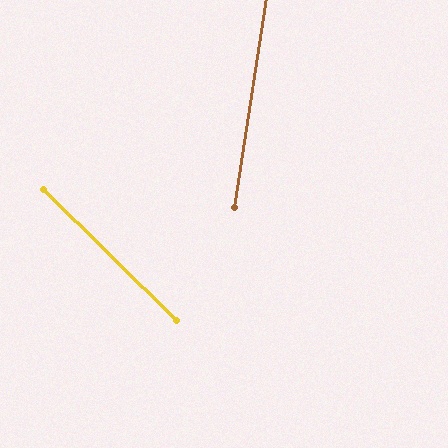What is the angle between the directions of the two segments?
Approximately 54 degrees.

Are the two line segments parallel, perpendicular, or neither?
Neither parallel nor perpendicular — they differ by about 54°.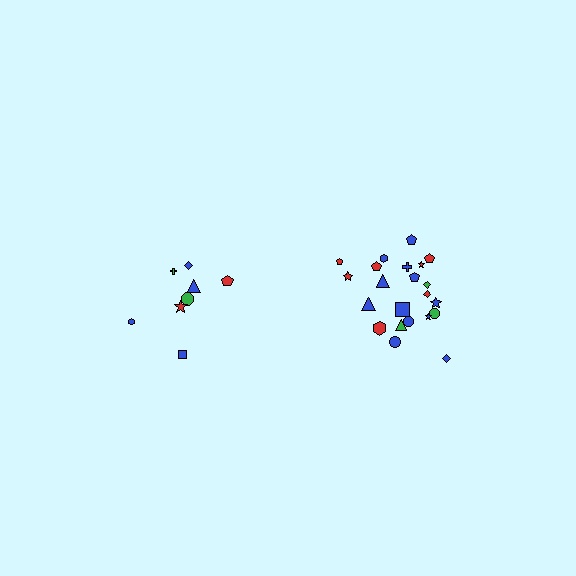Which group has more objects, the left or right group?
The right group.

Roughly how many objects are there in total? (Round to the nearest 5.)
Roughly 30 objects in total.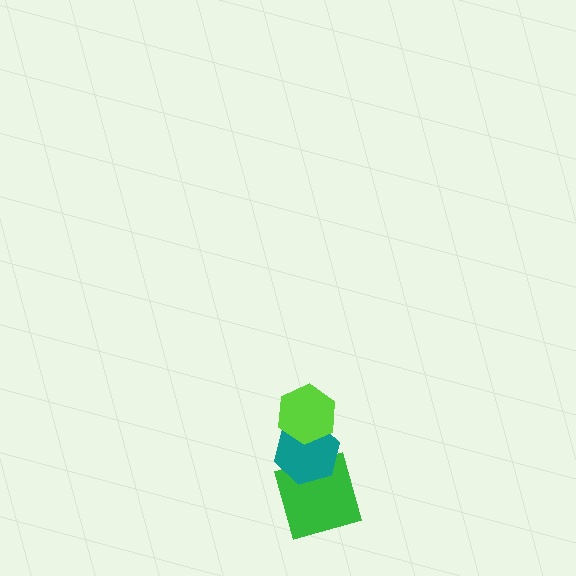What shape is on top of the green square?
The teal hexagon is on top of the green square.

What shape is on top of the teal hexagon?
The lime hexagon is on top of the teal hexagon.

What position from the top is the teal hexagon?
The teal hexagon is 2nd from the top.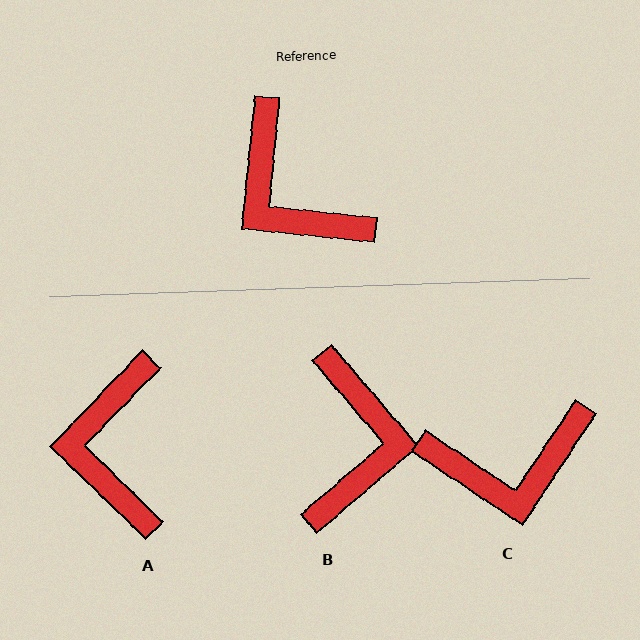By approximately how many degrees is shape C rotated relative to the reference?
Approximately 62 degrees counter-clockwise.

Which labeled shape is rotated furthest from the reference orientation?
B, about 136 degrees away.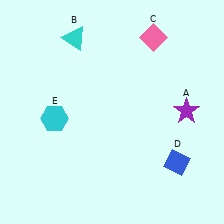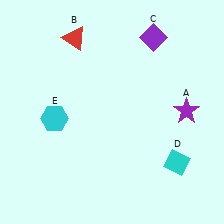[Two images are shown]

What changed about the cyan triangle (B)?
In Image 1, B is cyan. In Image 2, it changed to red.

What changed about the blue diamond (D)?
In Image 1, D is blue. In Image 2, it changed to cyan.